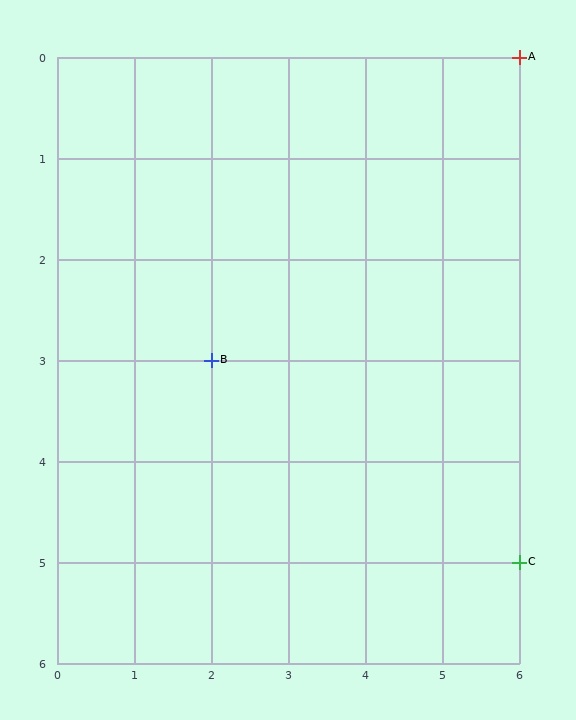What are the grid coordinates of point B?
Point B is at grid coordinates (2, 3).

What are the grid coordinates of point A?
Point A is at grid coordinates (6, 0).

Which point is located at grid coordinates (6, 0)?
Point A is at (6, 0).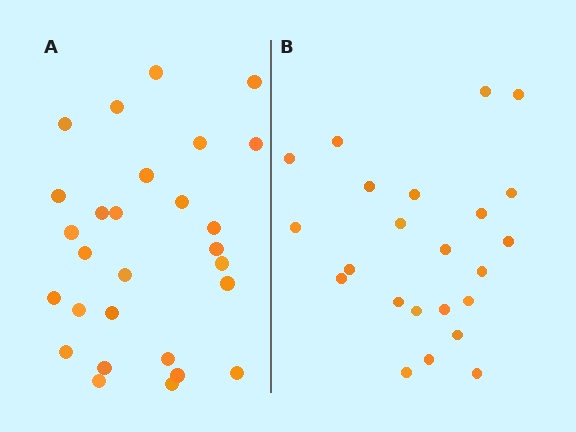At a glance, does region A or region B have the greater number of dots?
Region A (the left region) has more dots.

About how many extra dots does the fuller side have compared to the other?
Region A has about 5 more dots than region B.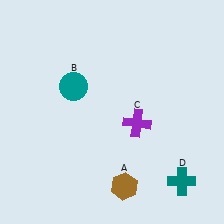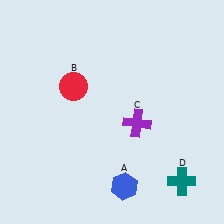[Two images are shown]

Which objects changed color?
A changed from brown to blue. B changed from teal to red.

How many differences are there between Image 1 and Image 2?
There are 2 differences between the two images.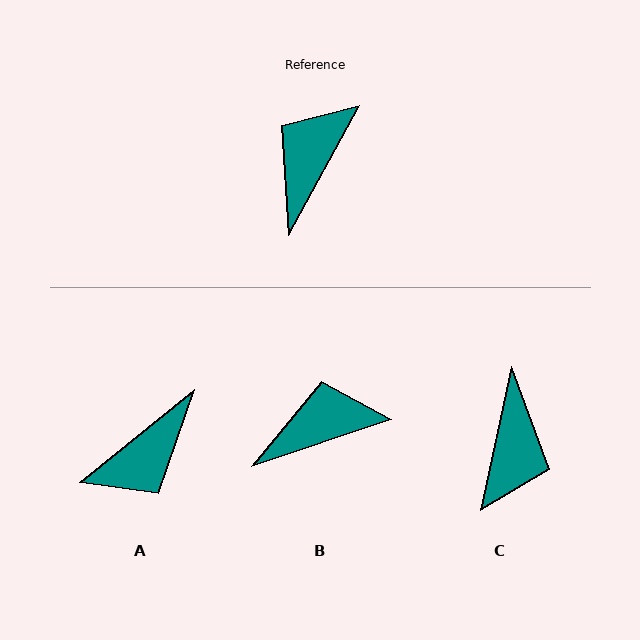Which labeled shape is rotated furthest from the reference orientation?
C, about 164 degrees away.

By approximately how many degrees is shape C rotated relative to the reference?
Approximately 164 degrees clockwise.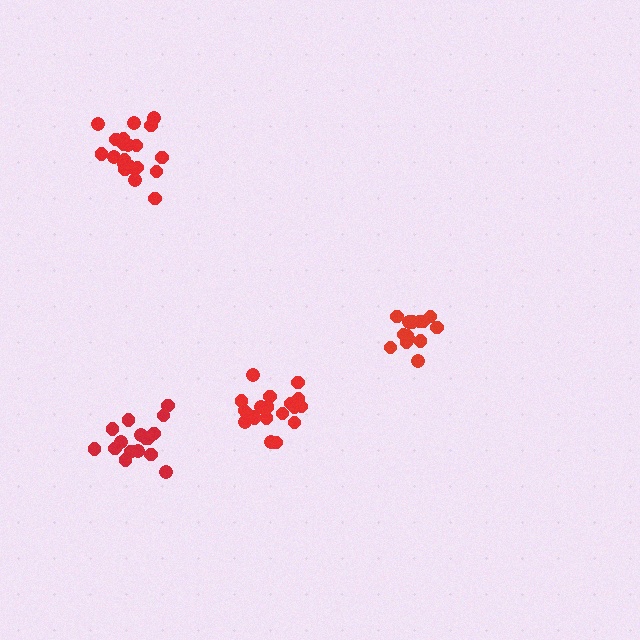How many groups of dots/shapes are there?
There are 4 groups.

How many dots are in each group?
Group 1: 14 dots, Group 2: 20 dots, Group 3: 20 dots, Group 4: 16 dots (70 total).